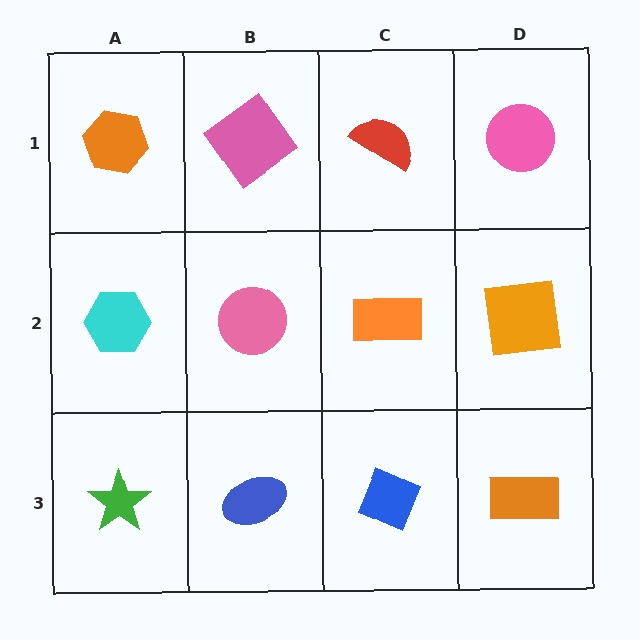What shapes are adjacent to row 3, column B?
A pink circle (row 2, column B), a green star (row 3, column A), a blue diamond (row 3, column C).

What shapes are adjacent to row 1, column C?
An orange rectangle (row 2, column C), a pink diamond (row 1, column B), a pink circle (row 1, column D).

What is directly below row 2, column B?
A blue ellipse.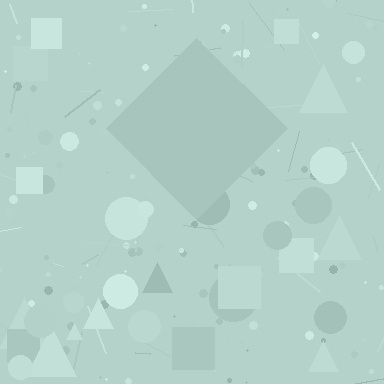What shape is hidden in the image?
A diamond is hidden in the image.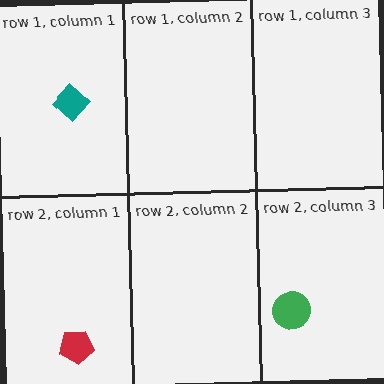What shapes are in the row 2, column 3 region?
The green circle.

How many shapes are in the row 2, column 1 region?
1.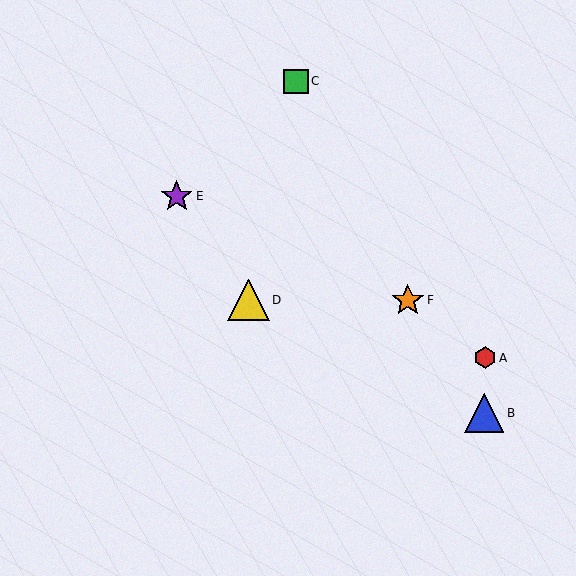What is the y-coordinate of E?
Object E is at y≈196.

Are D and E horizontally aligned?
No, D is at y≈300 and E is at y≈196.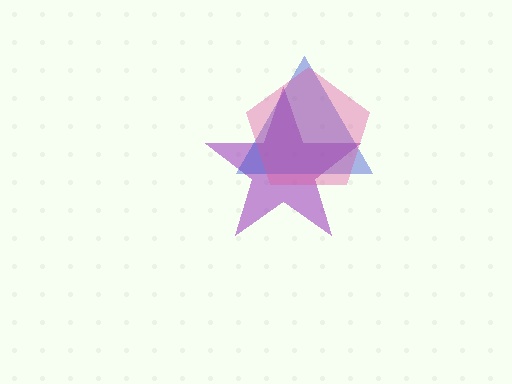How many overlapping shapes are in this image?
There are 3 overlapping shapes in the image.